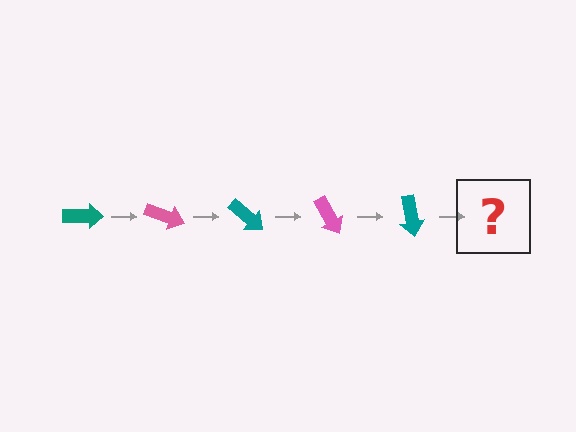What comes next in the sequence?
The next element should be a pink arrow, rotated 100 degrees from the start.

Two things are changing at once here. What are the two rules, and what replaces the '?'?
The two rules are that it rotates 20 degrees each step and the color cycles through teal and pink. The '?' should be a pink arrow, rotated 100 degrees from the start.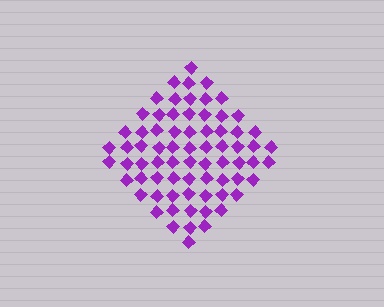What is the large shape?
The large shape is a diamond.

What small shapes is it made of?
It is made of small diamonds.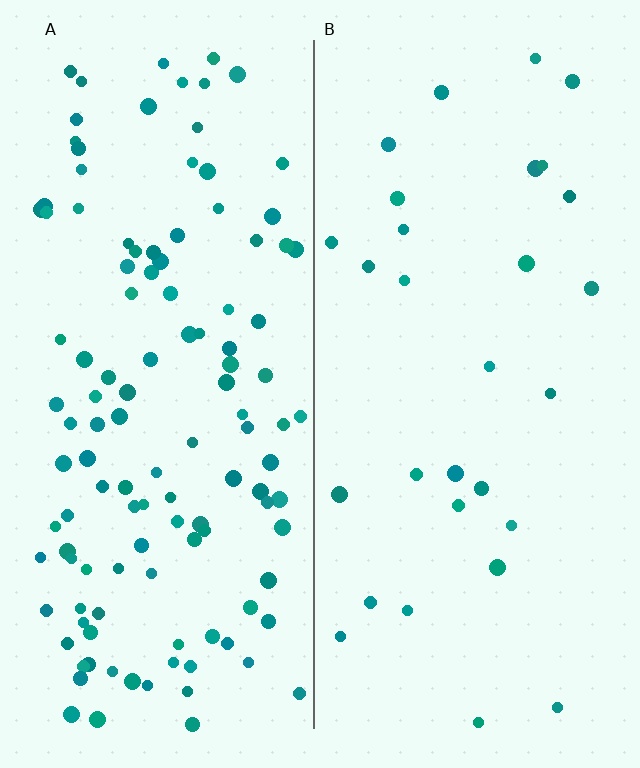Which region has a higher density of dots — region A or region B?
A (the left).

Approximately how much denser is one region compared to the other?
Approximately 4.1× — region A over region B.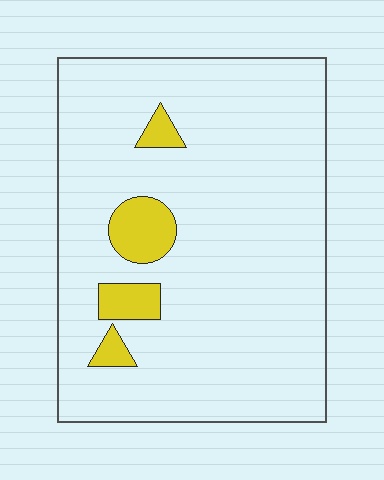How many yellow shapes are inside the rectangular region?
4.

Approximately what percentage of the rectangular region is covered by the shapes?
Approximately 10%.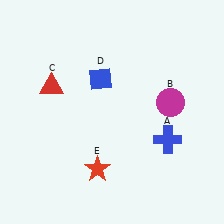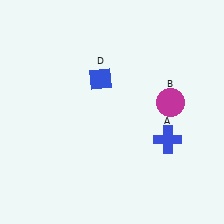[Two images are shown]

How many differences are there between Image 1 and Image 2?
There are 2 differences between the two images.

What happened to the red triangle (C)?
The red triangle (C) was removed in Image 2. It was in the top-left area of Image 1.